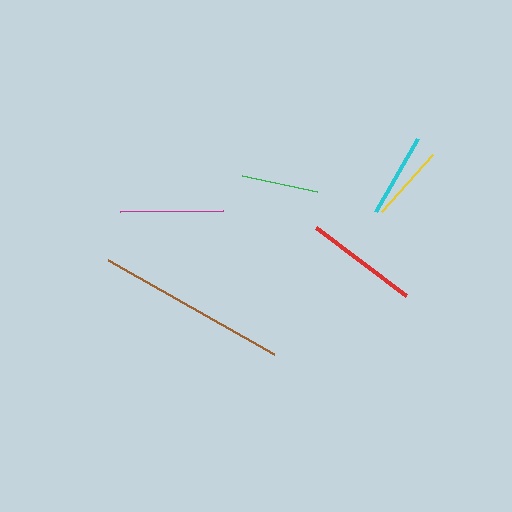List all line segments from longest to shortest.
From longest to shortest: brown, red, magenta, cyan, green, yellow.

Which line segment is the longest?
The brown line is the longest at approximately 191 pixels.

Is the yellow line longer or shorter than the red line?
The red line is longer than the yellow line.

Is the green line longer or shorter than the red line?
The red line is longer than the green line.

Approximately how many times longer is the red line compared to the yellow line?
The red line is approximately 1.5 times the length of the yellow line.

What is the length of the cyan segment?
The cyan segment is approximately 85 pixels long.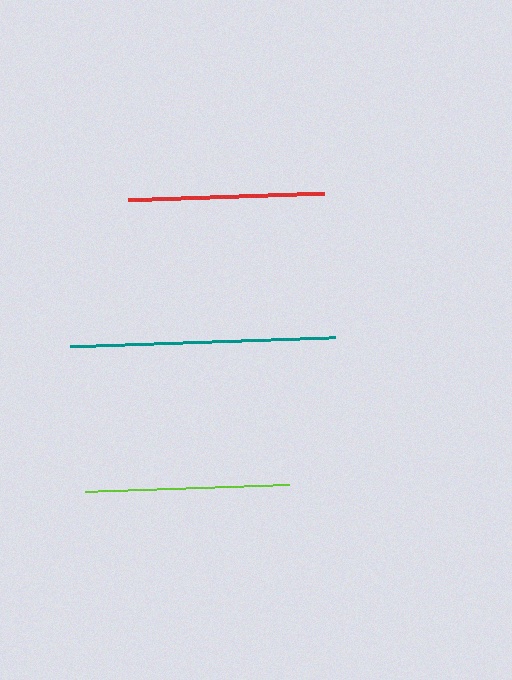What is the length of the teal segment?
The teal segment is approximately 265 pixels long.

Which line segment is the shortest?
The red line is the shortest at approximately 196 pixels.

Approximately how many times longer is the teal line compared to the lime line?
The teal line is approximately 1.3 times the length of the lime line.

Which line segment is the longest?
The teal line is the longest at approximately 265 pixels.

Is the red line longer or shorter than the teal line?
The teal line is longer than the red line.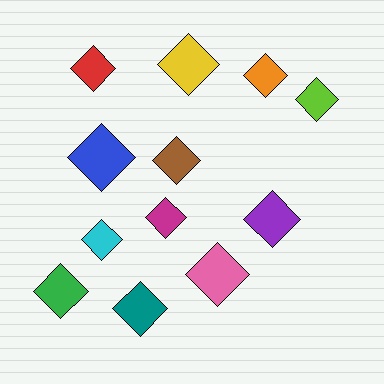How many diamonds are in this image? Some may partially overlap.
There are 12 diamonds.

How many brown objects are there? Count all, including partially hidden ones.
There is 1 brown object.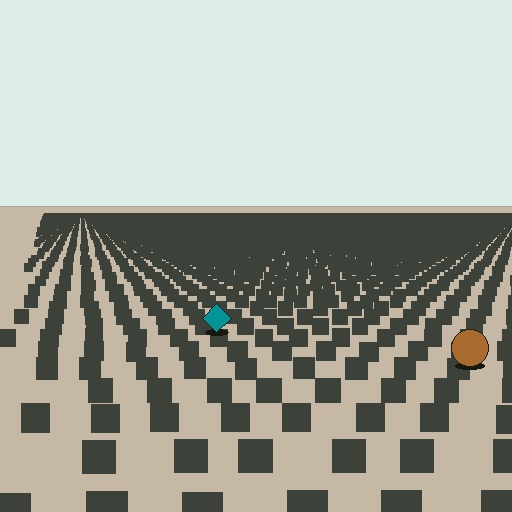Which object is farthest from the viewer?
The teal diamond is farthest from the viewer. It appears smaller and the ground texture around it is denser.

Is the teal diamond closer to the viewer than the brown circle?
No. The brown circle is closer — you can tell from the texture gradient: the ground texture is coarser near it.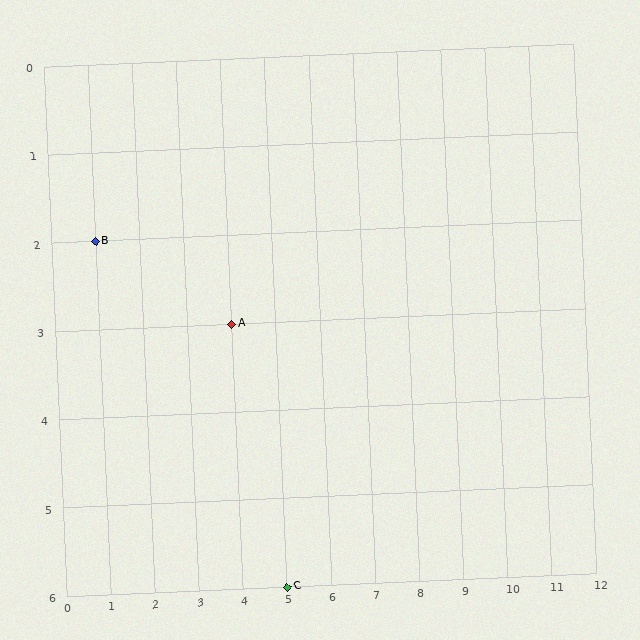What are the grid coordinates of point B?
Point B is at grid coordinates (1, 2).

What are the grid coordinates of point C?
Point C is at grid coordinates (5, 6).